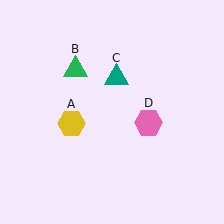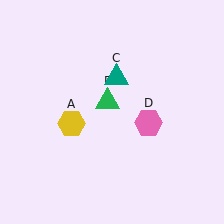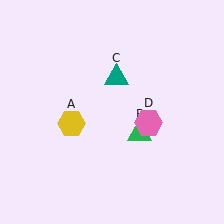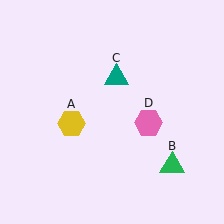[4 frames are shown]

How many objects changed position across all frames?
1 object changed position: green triangle (object B).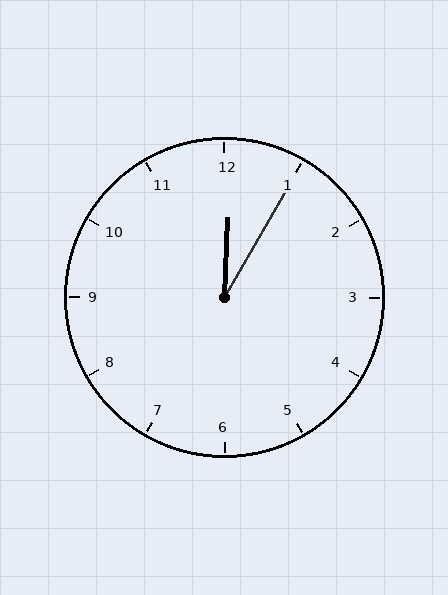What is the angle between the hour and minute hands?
Approximately 28 degrees.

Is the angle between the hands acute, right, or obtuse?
It is acute.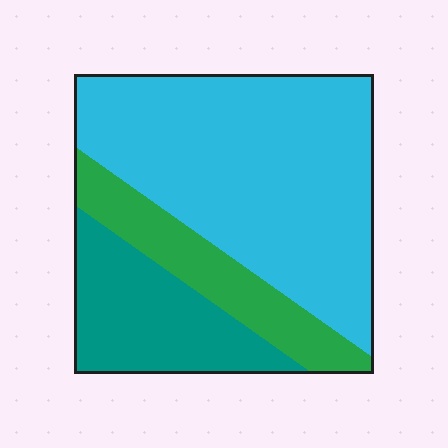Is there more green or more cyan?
Cyan.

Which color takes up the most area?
Cyan, at roughly 60%.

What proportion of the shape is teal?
Teal takes up about one quarter (1/4) of the shape.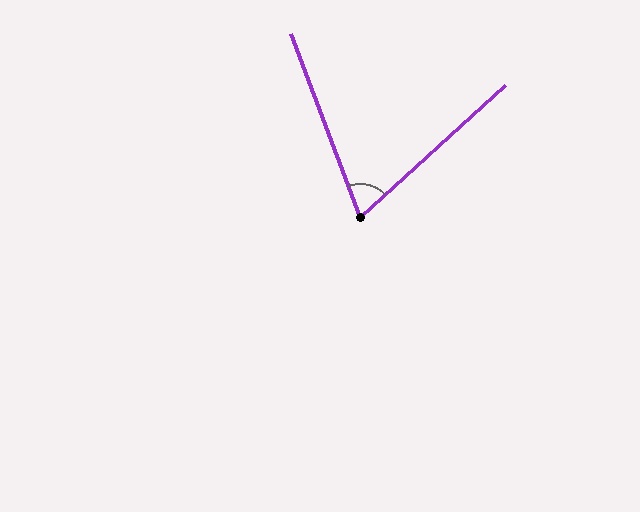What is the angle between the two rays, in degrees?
Approximately 68 degrees.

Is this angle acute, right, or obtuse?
It is acute.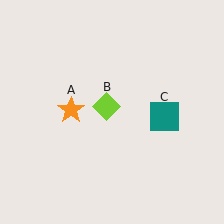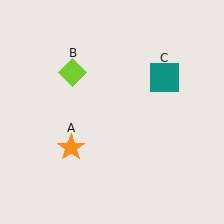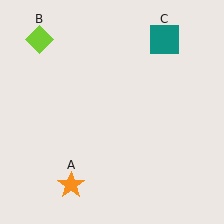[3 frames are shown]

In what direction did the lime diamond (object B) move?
The lime diamond (object B) moved up and to the left.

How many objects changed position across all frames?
3 objects changed position: orange star (object A), lime diamond (object B), teal square (object C).